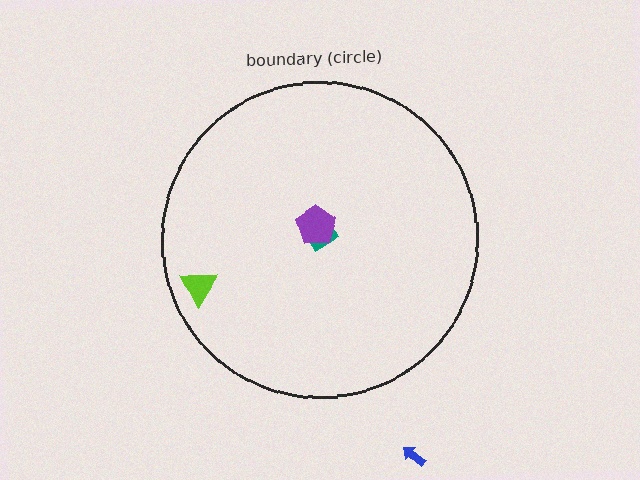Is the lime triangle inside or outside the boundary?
Inside.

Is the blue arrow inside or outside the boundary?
Outside.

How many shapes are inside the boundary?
3 inside, 1 outside.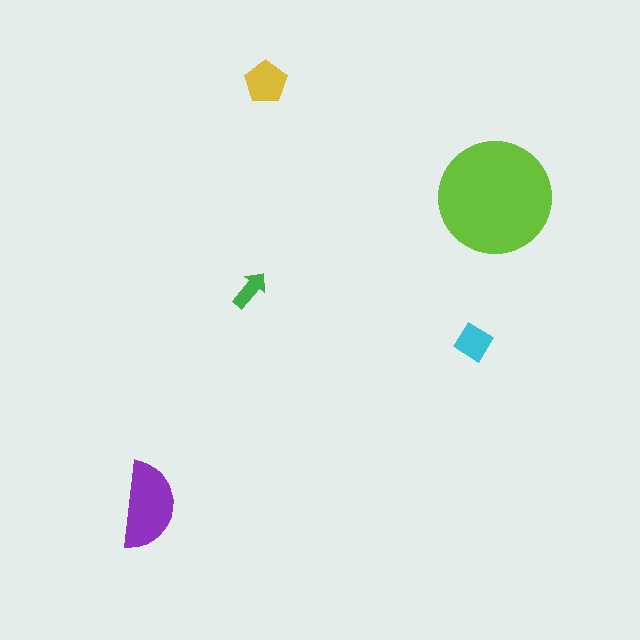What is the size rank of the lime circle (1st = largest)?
1st.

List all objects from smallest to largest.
The green arrow, the cyan diamond, the yellow pentagon, the purple semicircle, the lime circle.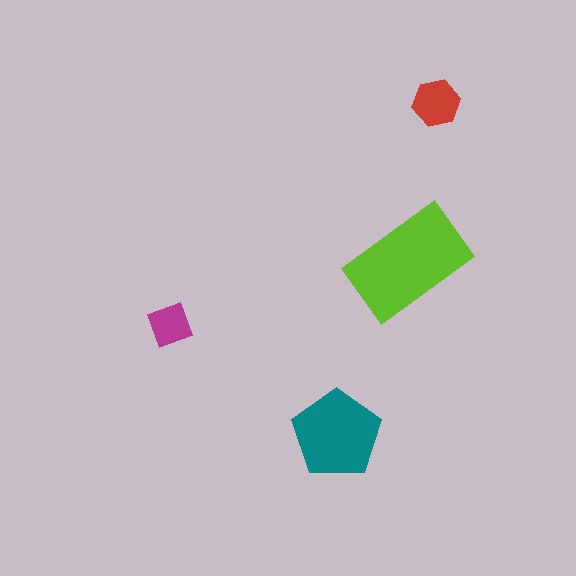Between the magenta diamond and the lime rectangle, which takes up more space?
The lime rectangle.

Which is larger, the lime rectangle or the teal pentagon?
The lime rectangle.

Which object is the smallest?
The magenta diamond.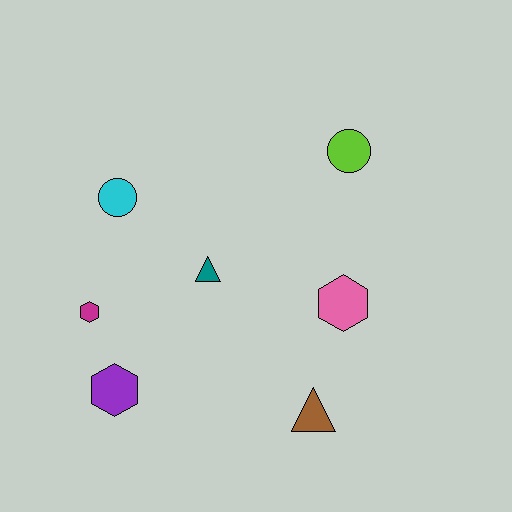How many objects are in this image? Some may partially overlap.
There are 7 objects.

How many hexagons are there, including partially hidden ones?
There are 3 hexagons.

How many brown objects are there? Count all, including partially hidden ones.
There is 1 brown object.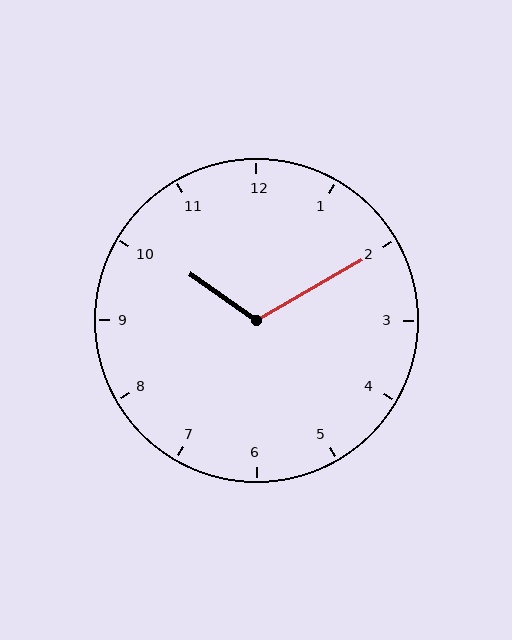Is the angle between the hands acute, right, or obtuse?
It is obtuse.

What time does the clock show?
10:10.